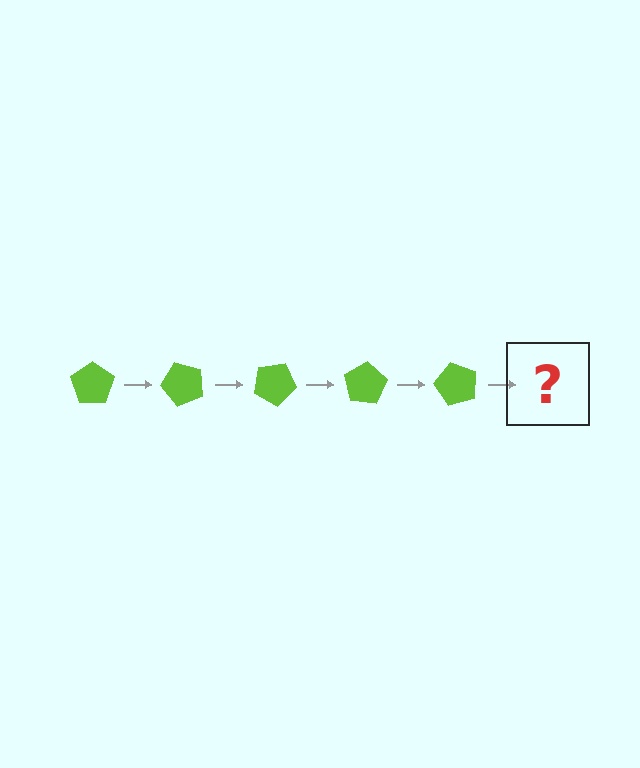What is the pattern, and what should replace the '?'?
The pattern is that the pentagon rotates 50 degrees each step. The '?' should be a lime pentagon rotated 250 degrees.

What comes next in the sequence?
The next element should be a lime pentagon rotated 250 degrees.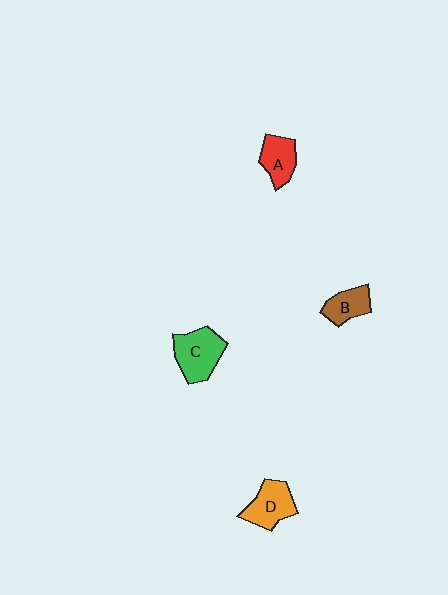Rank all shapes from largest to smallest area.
From largest to smallest: C (green), D (orange), A (red), B (brown).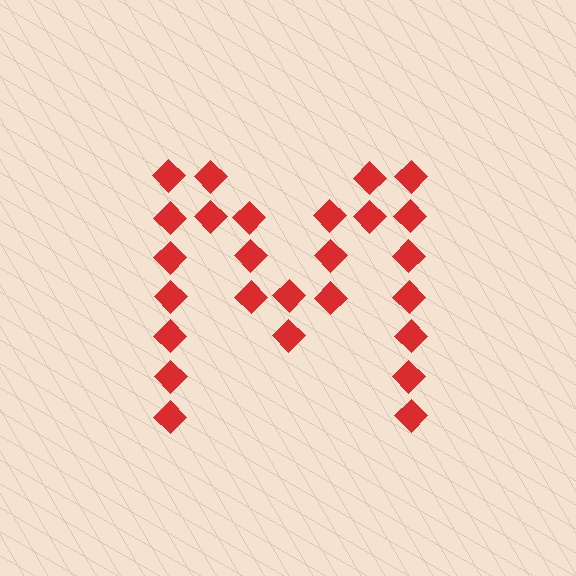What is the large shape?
The large shape is the letter M.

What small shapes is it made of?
It is made of small diamonds.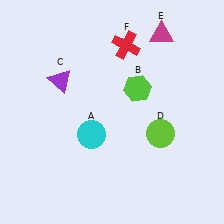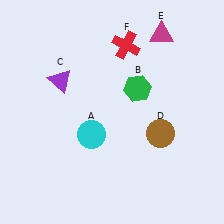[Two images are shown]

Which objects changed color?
B changed from lime to green. D changed from lime to brown.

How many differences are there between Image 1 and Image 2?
There are 2 differences between the two images.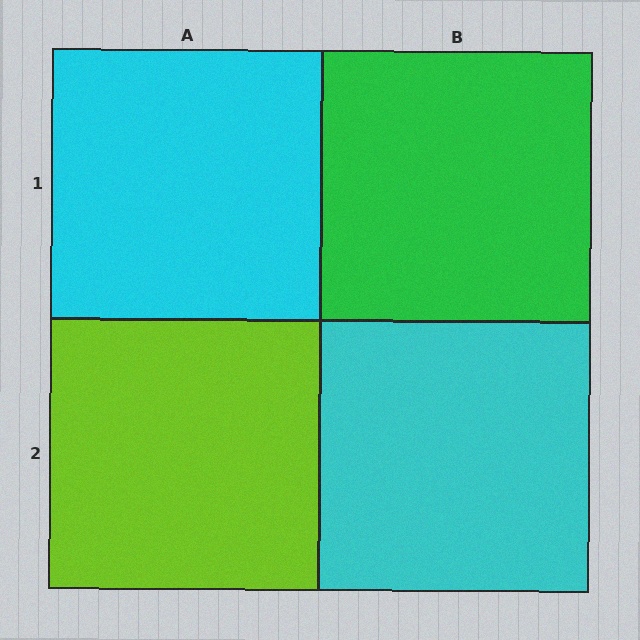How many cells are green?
1 cell is green.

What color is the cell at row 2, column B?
Cyan.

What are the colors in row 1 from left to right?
Cyan, green.